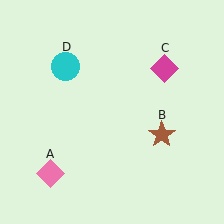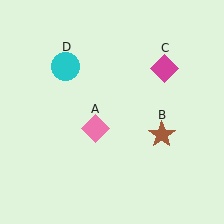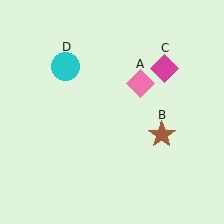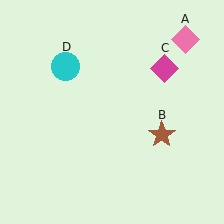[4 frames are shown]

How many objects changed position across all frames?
1 object changed position: pink diamond (object A).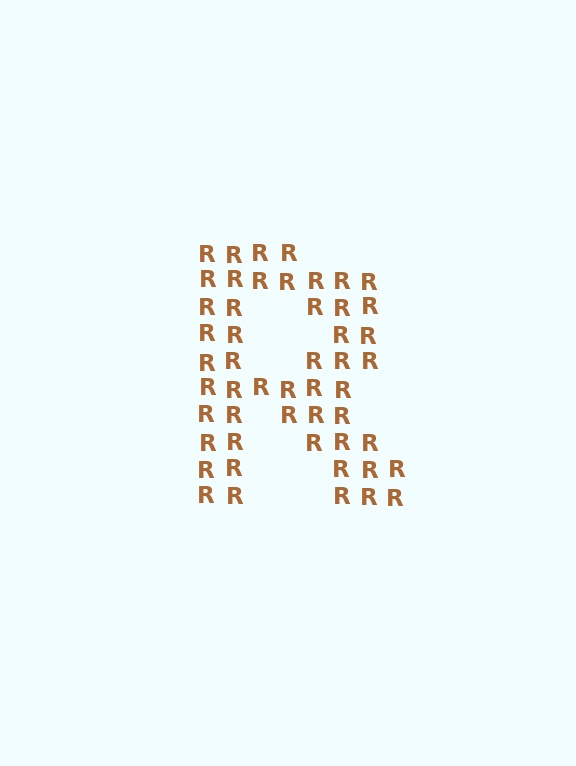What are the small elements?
The small elements are letter R's.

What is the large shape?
The large shape is the letter R.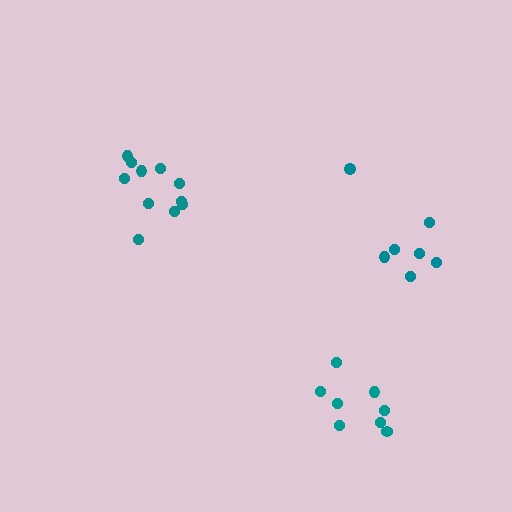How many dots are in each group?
Group 1: 7 dots, Group 2: 11 dots, Group 3: 8 dots (26 total).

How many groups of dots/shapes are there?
There are 3 groups.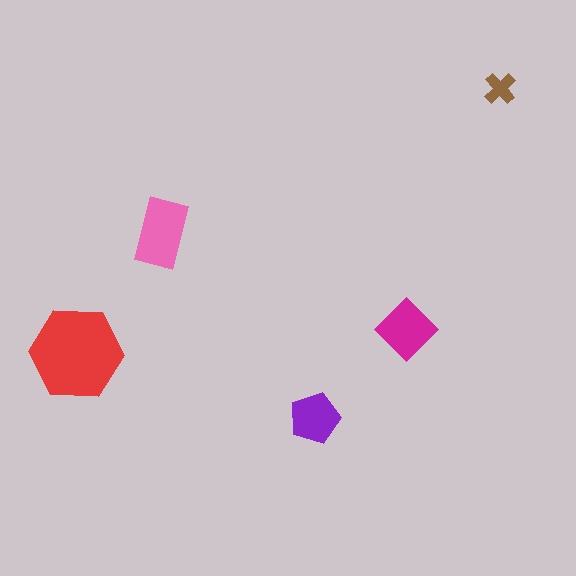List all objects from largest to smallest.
The red hexagon, the pink rectangle, the magenta diamond, the purple pentagon, the brown cross.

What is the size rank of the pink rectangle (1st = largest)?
2nd.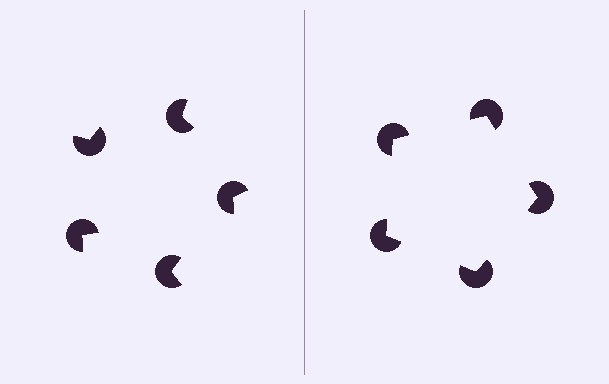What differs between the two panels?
The pac-man discs are positioned identically on both sides; only the wedge orientations differ. On the right they align to a pentagon; on the left they are misaligned.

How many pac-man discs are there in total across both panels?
10 — 5 on each side.